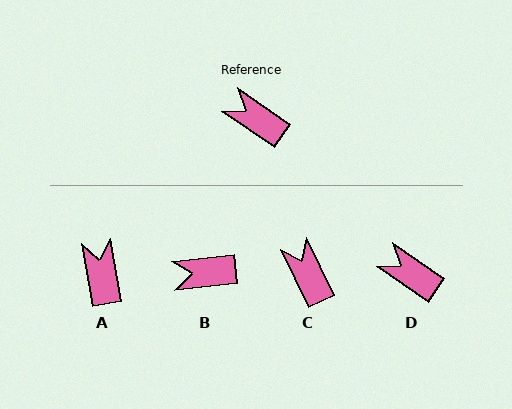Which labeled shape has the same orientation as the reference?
D.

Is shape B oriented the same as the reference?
No, it is off by about 41 degrees.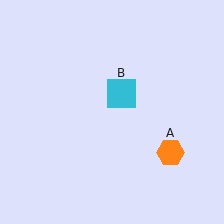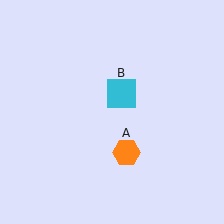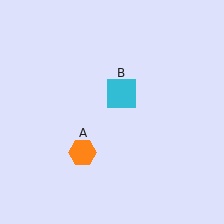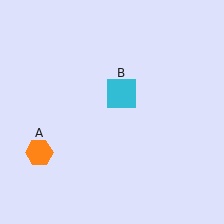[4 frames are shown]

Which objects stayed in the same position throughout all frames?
Cyan square (object B) remained stationary.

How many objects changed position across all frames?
1 object changed position: orange hexagon (object A).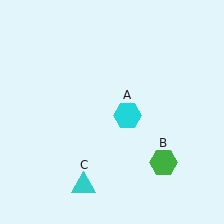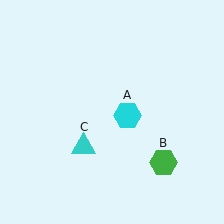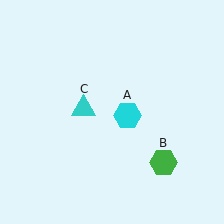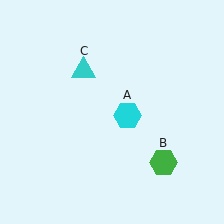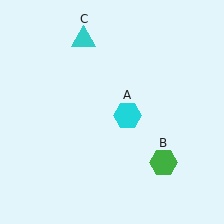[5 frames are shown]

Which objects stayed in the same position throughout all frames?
Cyan hexagon (object A) and green hexagon (object B) remained stationary.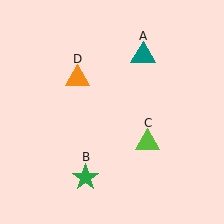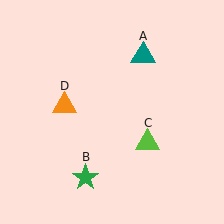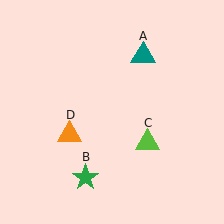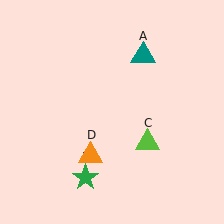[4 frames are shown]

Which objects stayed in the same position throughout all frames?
Teal triangle (object A) and green star (object B) and lime triangle (object C) remained stationary.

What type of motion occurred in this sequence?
The orange triangle (object D) rotated counterclockwise around the center of the scene.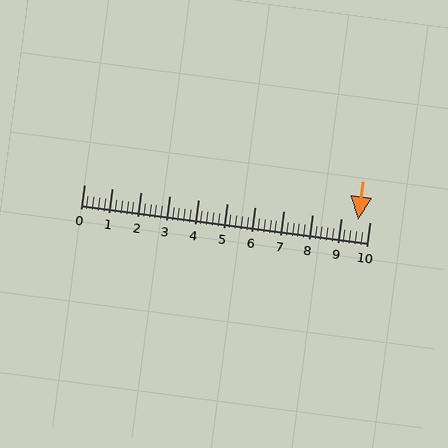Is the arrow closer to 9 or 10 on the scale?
The arrow is closer to 10.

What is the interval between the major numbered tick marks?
The major tick marks are spaced 1 units apart.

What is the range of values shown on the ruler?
The ruler shows values from 0 to 10.